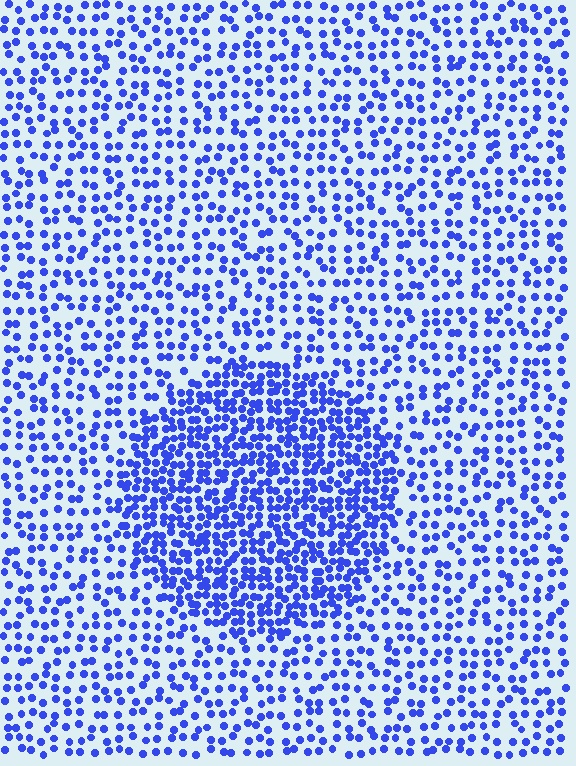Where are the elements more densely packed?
The elements are more densely packed inside the circle boundary.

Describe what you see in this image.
The image contains small blue elements arranged at two different densities. A circle-shaped region is visible where the elements are more densely packed than the surrounding area.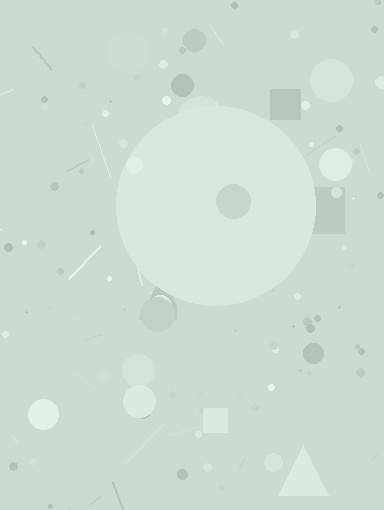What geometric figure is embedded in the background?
A circle is embedded in the background.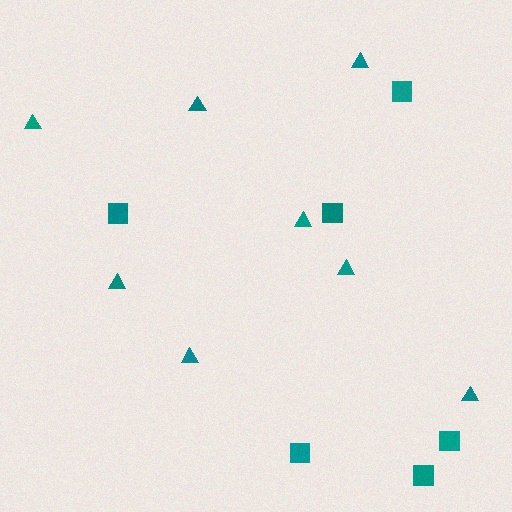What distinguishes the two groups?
There are 2 groups: one group of squares (6) and one group of triangles (8).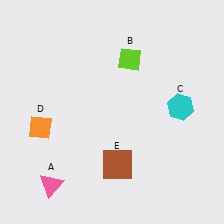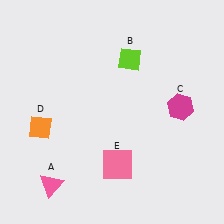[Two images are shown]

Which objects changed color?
C changed from cyan to magenta. E changed from brown to pink.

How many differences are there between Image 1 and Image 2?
There are 2 differences between the two images.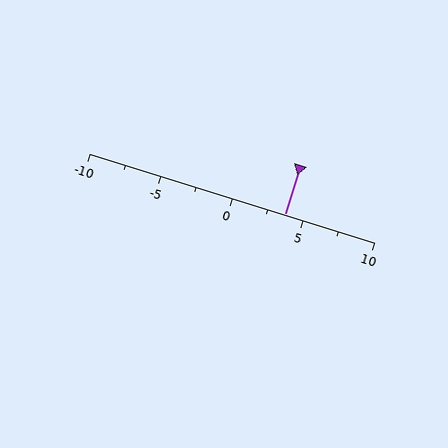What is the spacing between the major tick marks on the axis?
The major ticks are spaced 5 apart.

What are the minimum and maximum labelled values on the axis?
The axis runs from -10 to 10.